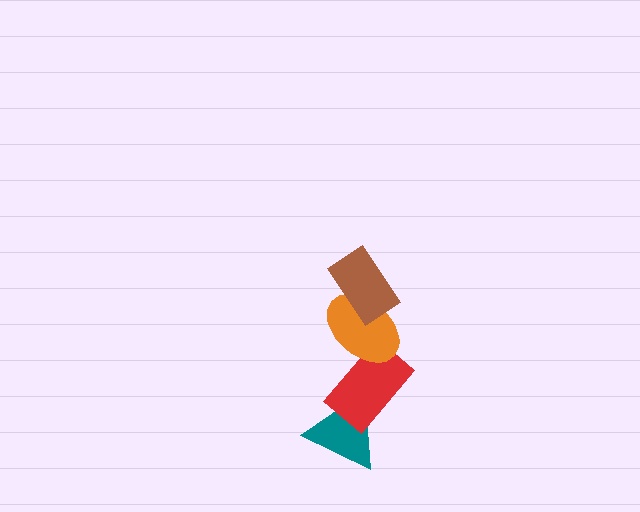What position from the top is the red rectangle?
The red rectangle is 3rd from the top.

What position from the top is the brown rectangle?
The brown rectangle is 1st from the top.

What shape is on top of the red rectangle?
The orange ellipse is on top of the red rectangle.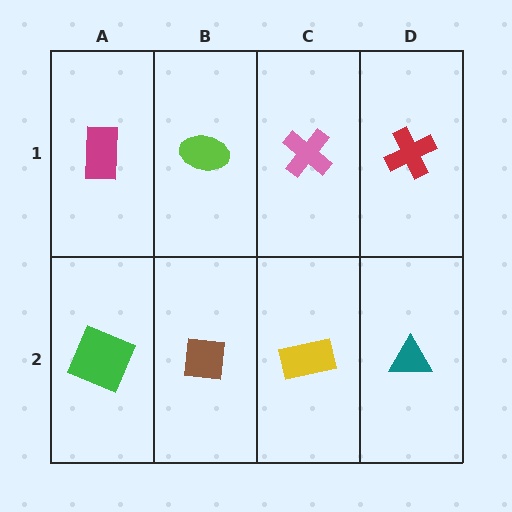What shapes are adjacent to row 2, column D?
A red cross (row 1, column D), a yellow rectangle (row 2, column C).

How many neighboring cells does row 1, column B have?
3.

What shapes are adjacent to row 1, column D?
A teal triangle (row 2, column D), a pink cross (row 1, column C).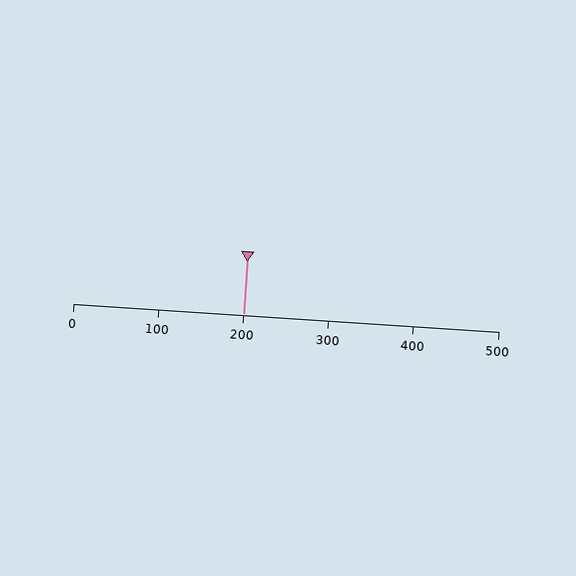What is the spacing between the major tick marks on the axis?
The major ticks are spaced 100 apart.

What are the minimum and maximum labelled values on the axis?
The axis runs from 0 to 500.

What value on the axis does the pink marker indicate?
The marker indicates approximately 200.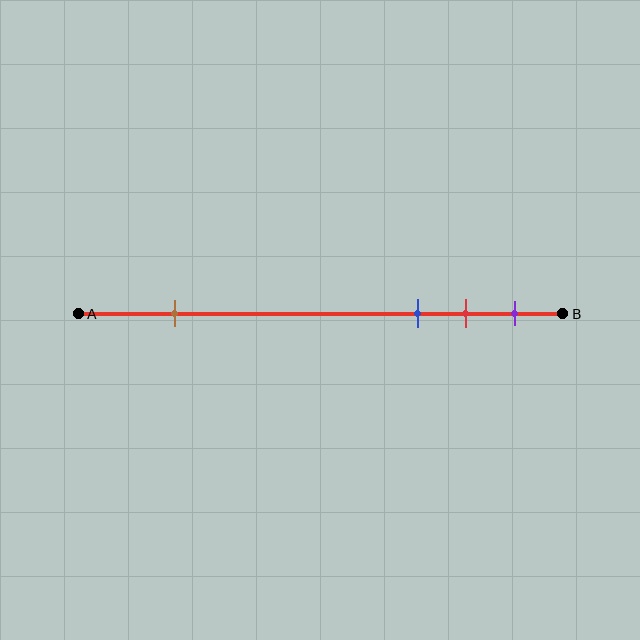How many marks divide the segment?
There are 4 marks dividing the segment.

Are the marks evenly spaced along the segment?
No, the marks are not evenly spaced.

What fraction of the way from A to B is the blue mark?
The blue mark is approximately 70% (0.7) of the way from A to B.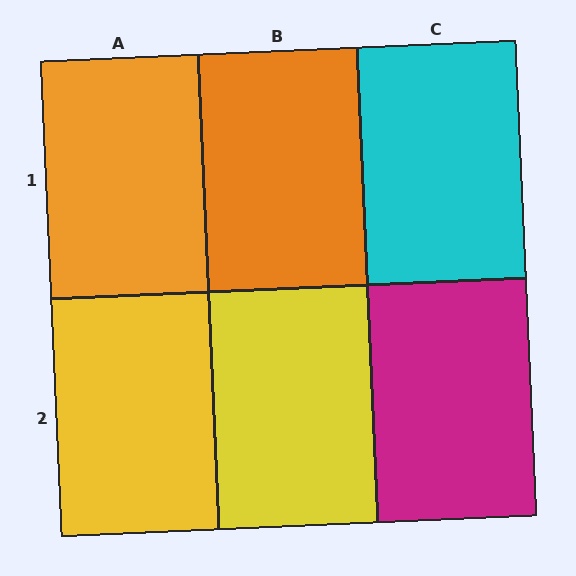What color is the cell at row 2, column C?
Magenta.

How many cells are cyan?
1 cell is cyan.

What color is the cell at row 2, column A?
Yellow.